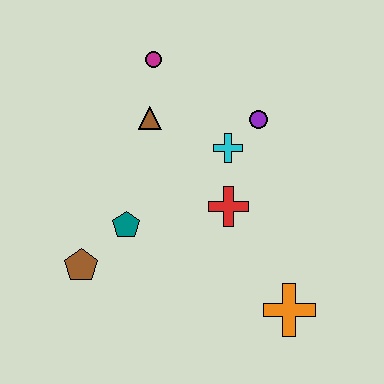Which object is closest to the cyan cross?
The purple circle is closest to the cyan cross.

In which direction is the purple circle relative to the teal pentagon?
The purple circle is to the right of the teal pentagon.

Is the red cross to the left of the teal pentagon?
No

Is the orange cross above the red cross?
No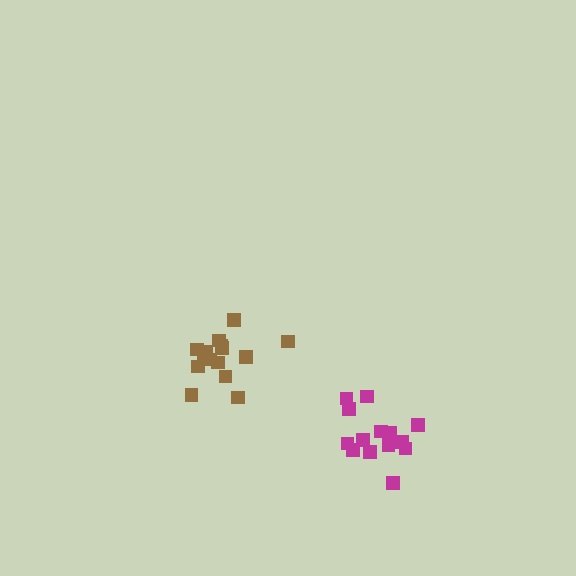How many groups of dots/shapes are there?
There are 2 groups.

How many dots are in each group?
Group 1: 15 dots, Group 2: 14 dots (29 total).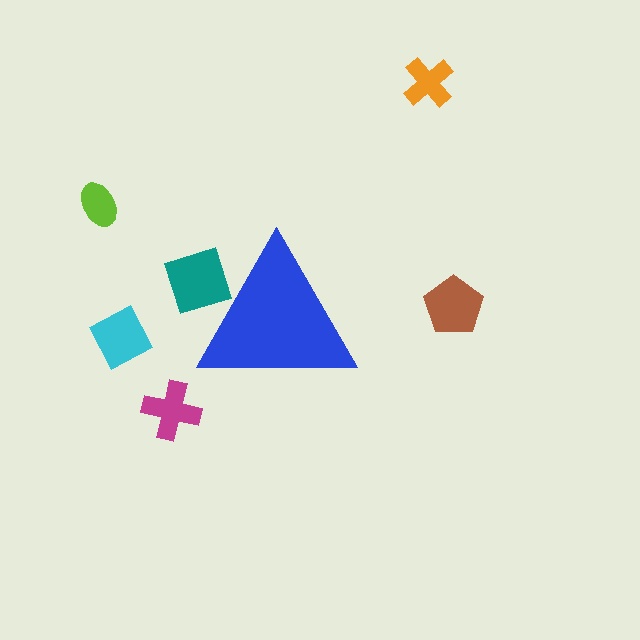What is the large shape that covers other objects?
A blue triangle.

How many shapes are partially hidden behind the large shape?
1 shape is partially hidden.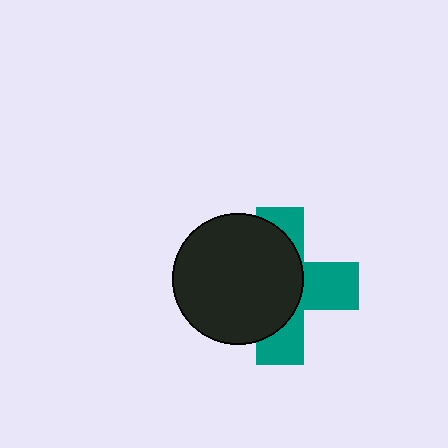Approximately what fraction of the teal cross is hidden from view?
Roughly 55% of the teal cross is hidden behind the black circle.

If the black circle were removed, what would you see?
You would see the complete teal cross.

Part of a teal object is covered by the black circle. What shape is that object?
It is a cross.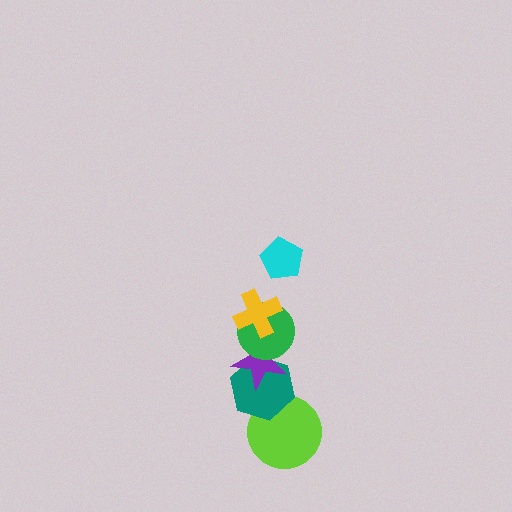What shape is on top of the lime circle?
The teal hexagon is on top of the lime circle.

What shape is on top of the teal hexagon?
The purple star is on top of the teal hexagon.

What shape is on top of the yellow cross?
The cyan pentagon is on top of the yellow cross.